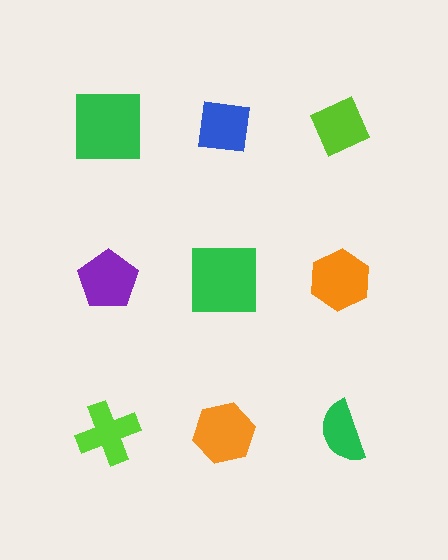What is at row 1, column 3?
A lime diamond.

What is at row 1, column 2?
A blue square.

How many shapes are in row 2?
3 shapes.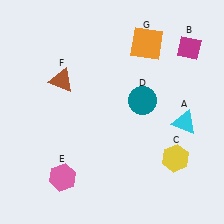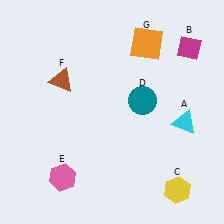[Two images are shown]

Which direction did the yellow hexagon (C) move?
The yellow hexagon (C) moved down.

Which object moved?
The yellow hexagon (C) moved down.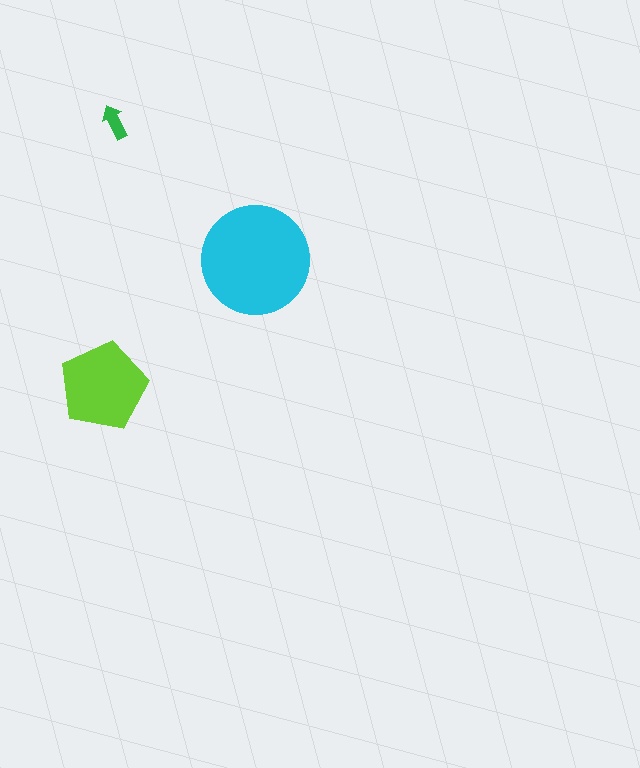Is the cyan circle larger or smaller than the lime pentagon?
Larger.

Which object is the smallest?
The green arrow.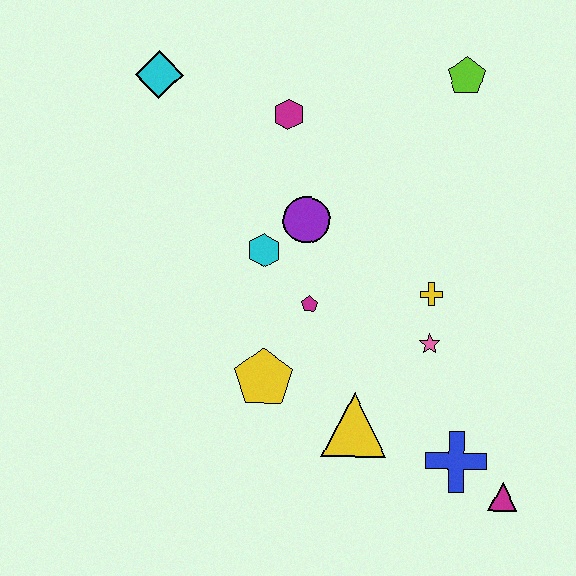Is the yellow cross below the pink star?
No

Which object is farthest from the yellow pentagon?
The lime pentagon is farthest from the yellow pentagon.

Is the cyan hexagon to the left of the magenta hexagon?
Yes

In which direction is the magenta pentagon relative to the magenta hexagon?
The magenta pentagon is below the magenta hexagon.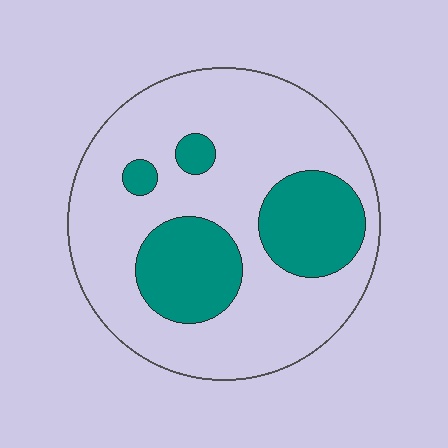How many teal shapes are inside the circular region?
4.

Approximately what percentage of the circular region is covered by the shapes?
Approximately 25%.